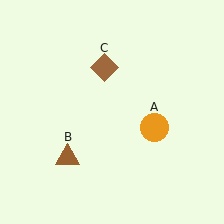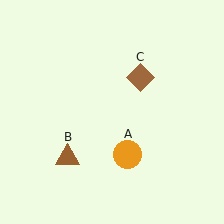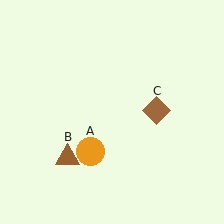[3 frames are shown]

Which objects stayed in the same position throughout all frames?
Brown triangle (object B) remained stationary.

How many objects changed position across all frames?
2 objects changed position: orange circle (object A), brown diamond (object C).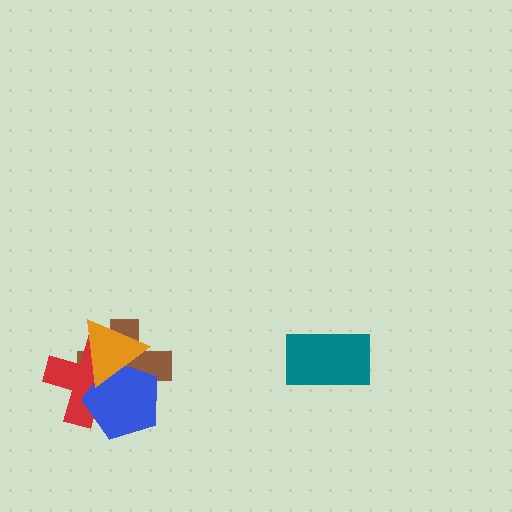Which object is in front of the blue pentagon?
The orange triangle is in front of the blue pentagon.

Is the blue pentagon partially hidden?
Yes, it is partially covered by another shape.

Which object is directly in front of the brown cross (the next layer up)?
The red cross is directly in front of the brown cross.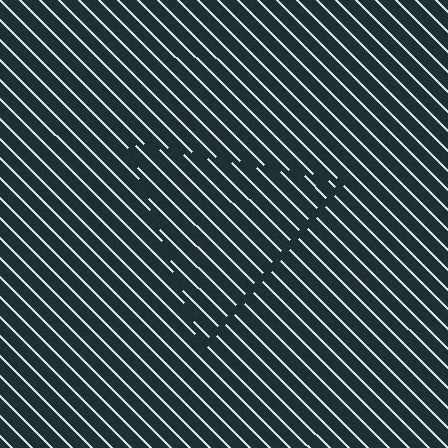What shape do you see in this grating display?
An illusory triangle. The interior of the shape contains the same grating, shifted by half a period — the contour is defined by the phase discontinuity where line-ends from the inner and outer gratings abut.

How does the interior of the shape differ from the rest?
The interior of the shape contains the same grating, shifted by half a period — the contour is defined by the phase discontinuity where line-ends from the inner and outer gratings abut.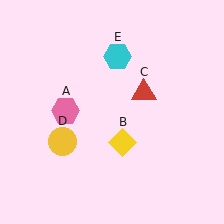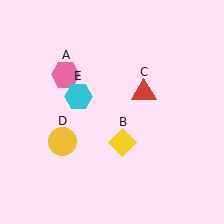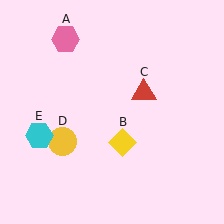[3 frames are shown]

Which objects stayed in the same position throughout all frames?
Yellow diamond (object B) and red triangle (object C) and yellow circle (object D) remained stationary.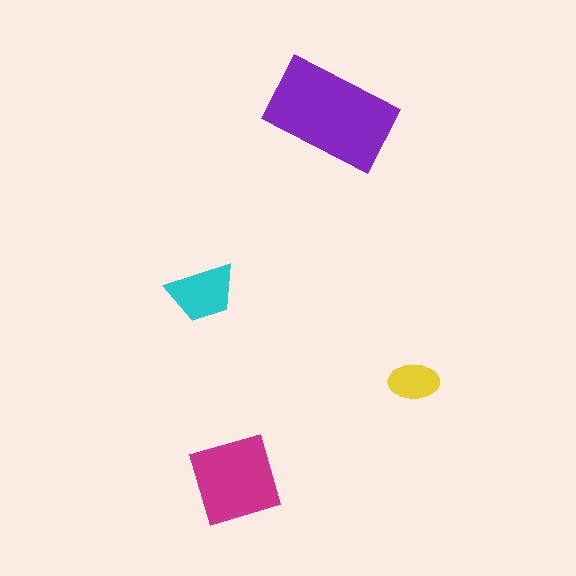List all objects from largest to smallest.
The purple rectangle, the magenta diamond, the cyan trapezoid, the yellow ellipse.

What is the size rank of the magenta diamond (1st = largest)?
2nd.